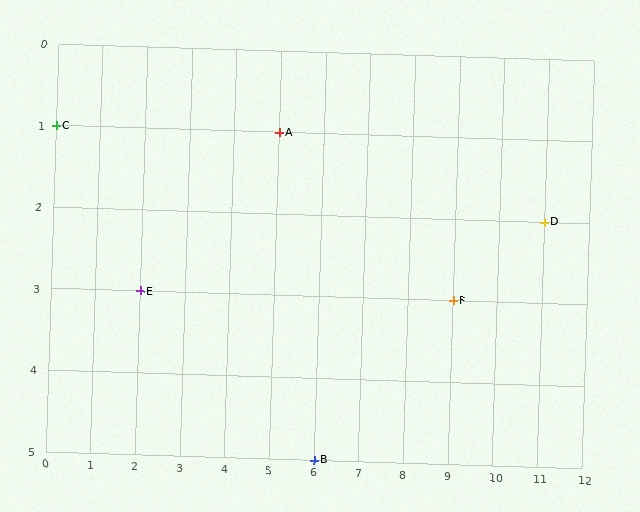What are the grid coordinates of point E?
Point E is at grid coordinates (2, 3).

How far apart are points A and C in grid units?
Points A and C are 5 columns apart.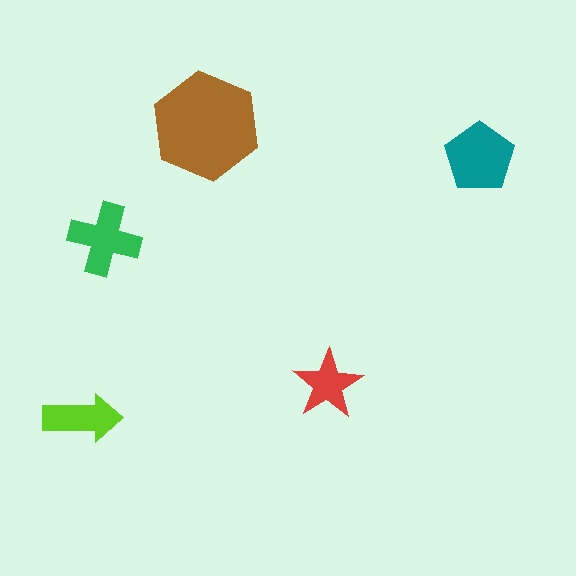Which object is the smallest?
The red star.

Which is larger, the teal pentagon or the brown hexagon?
The brown hexagon.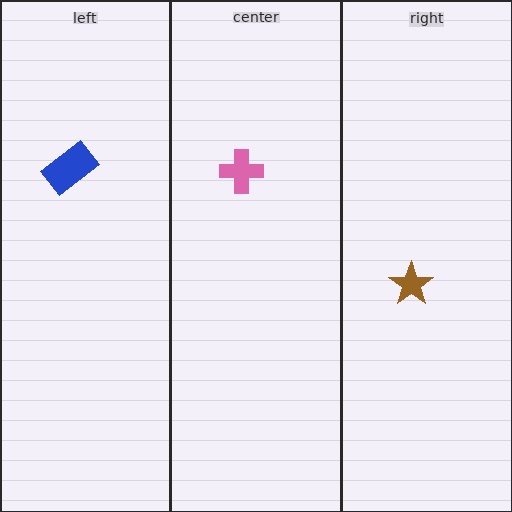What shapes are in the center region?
The pink cross.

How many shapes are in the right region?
1.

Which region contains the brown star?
The right region.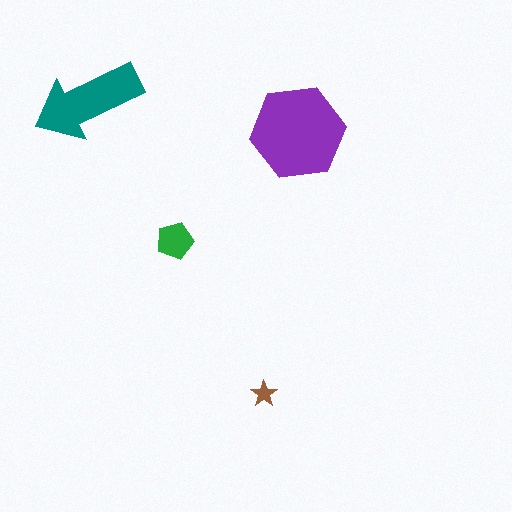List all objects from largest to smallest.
The purple hexagon, the teal arrow, the green pentagon, the brown star.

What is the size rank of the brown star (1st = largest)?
4th.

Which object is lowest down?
The brown star is bottommost.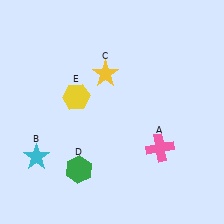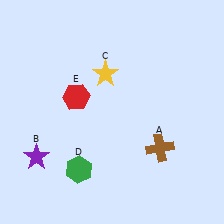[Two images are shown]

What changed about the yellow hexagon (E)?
In Image 1, E is yellow. In Image 2, it changed to red.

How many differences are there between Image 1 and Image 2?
There are 3 differences between the two images.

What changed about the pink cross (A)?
In Image 1, A is pink. In Image 2, it changed to brown.